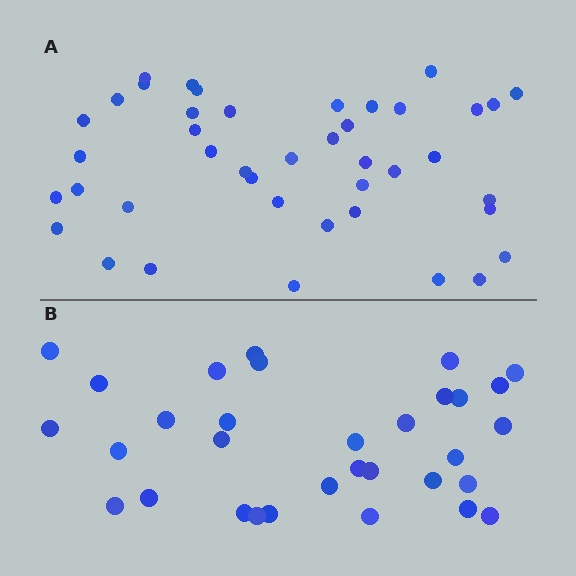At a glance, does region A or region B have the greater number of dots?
Region A (the top region) has more dots.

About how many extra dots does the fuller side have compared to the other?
Region A has roughly 10 or so more dots than region B.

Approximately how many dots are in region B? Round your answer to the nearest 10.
About 30 dots. (The exact count is 32, which rounds to 30.)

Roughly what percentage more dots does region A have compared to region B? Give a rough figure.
About 30% more.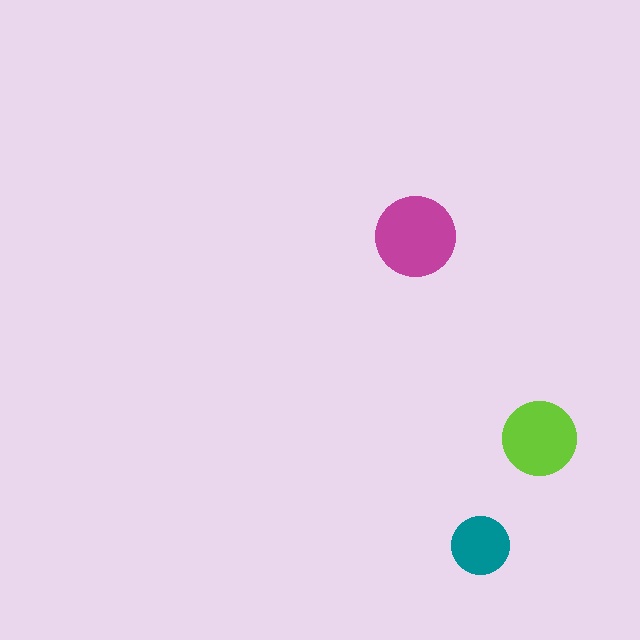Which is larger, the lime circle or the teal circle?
The lime one.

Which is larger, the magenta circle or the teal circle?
The magenta one.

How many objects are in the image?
There are 3 objects in the image.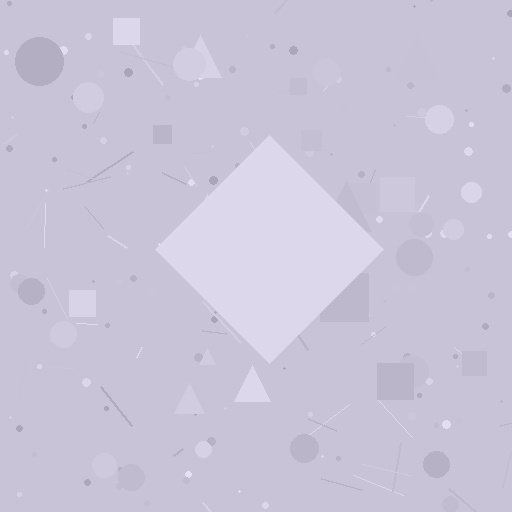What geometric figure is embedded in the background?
A diamond is embedded in the background.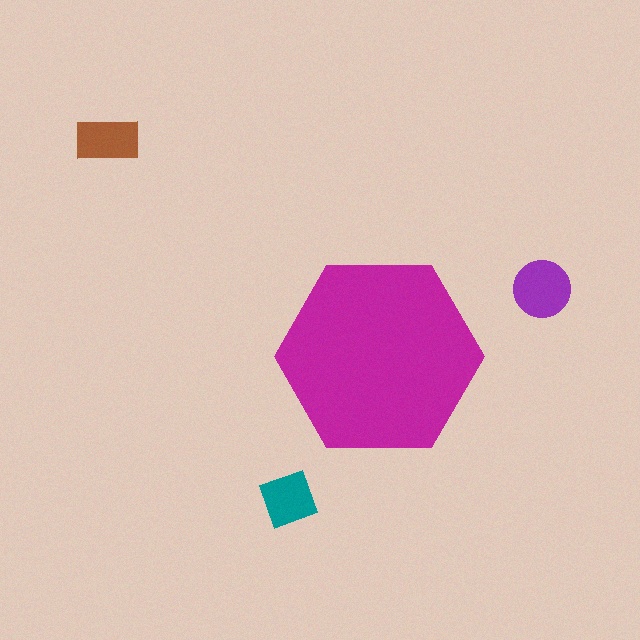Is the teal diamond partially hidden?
No, the teal diamond is fully visible.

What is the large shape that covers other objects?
A magenta hexagon.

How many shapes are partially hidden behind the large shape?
0 shapes are partially hidden.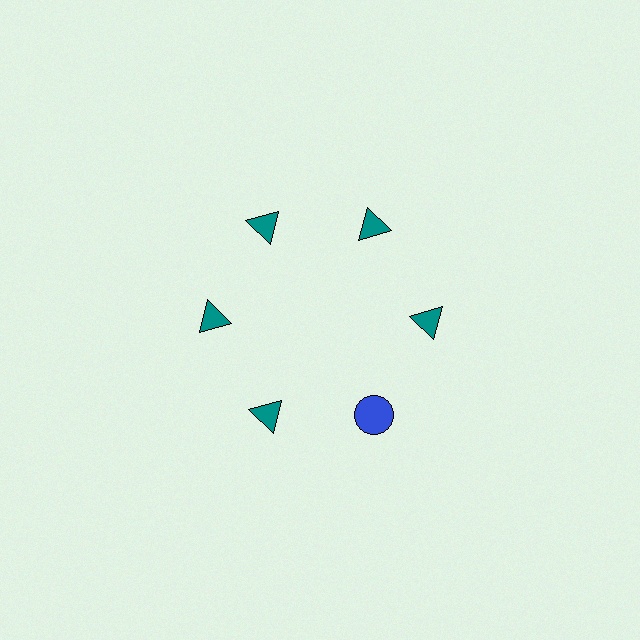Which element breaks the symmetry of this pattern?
The blue circle at roughly the 5 o'clock position breaks the symmetry. All other shapes are teal triangles.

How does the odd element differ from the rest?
It differs in both color (blue instead of teal) and shape (circle instead of triangle).